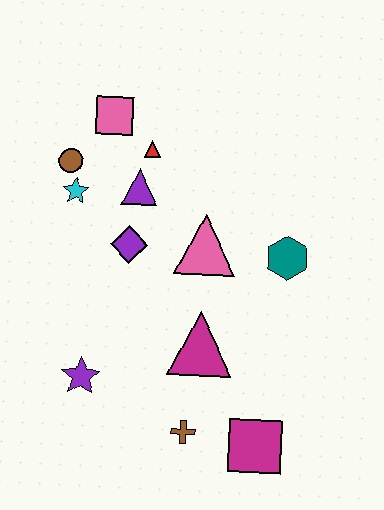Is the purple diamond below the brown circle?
Yes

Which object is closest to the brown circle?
The cyan star is closest to the brown circle.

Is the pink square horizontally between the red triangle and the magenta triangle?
No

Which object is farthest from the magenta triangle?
The pink square is farthest from the magenta triangle.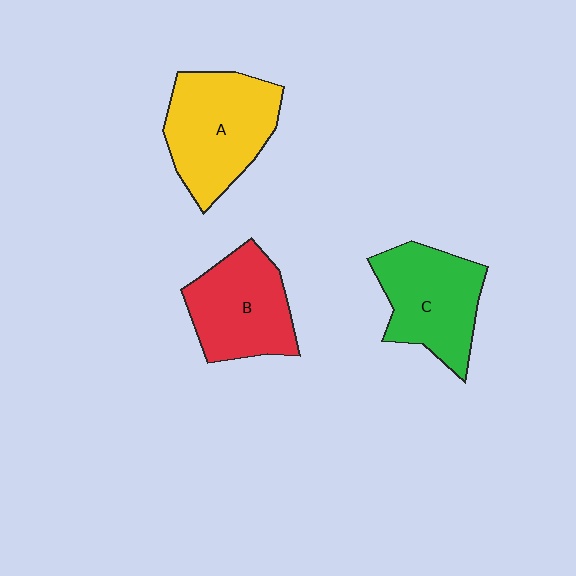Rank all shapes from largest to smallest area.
From largest to smallest: A (yellow), C (green), B (red).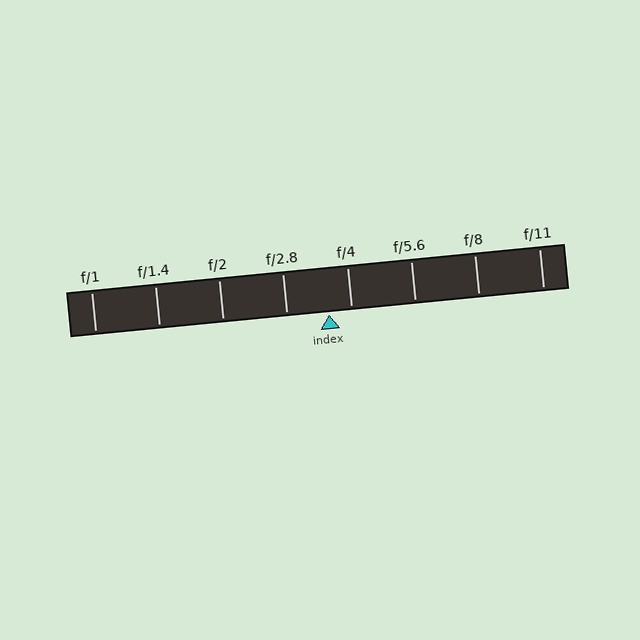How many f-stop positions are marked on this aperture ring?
There are 8 f-stop positions marked.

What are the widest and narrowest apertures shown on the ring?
The widest aperture shown is f/1 and the narrowest is f/11.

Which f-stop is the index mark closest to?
The index mark is closest to f/4.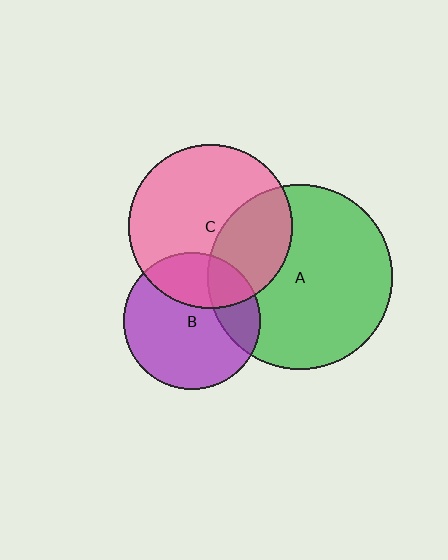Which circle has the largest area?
Circle A (green).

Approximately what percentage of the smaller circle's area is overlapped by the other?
Approximately 35%.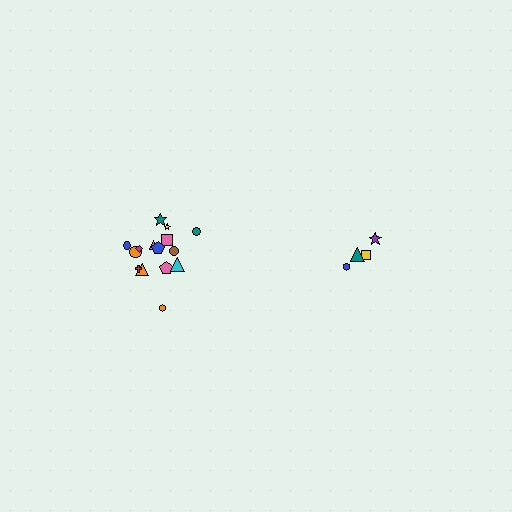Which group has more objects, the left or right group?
The left group.